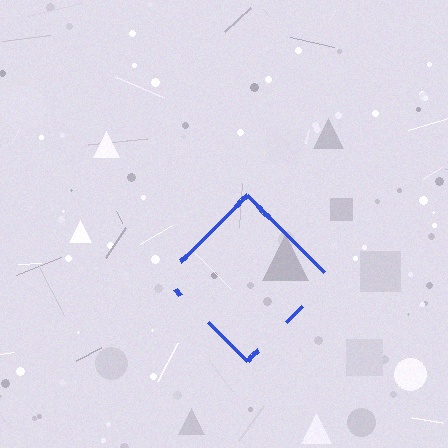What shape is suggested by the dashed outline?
The dashed outline suggests a diamond.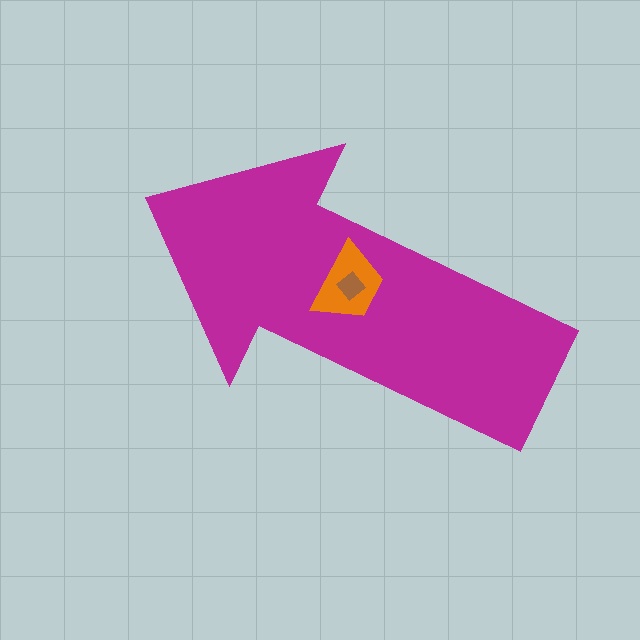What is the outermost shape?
The magenta arrow.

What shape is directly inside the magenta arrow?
The orange trapezoid.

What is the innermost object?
The brown diamond.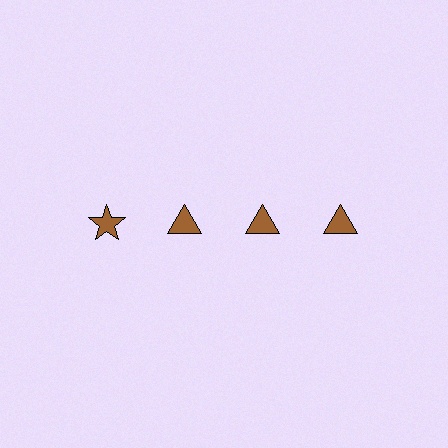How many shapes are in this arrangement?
There are 4 shapes arranged in a grid pattern.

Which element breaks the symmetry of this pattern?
The brown star in the top row, leftmost column breaks the symmetry. All other shapes are brown triangles.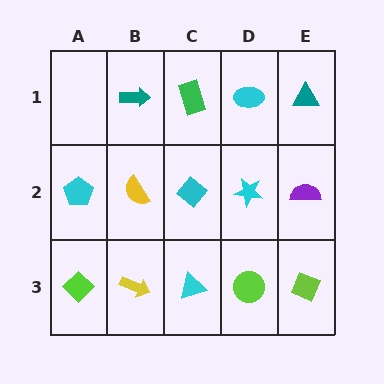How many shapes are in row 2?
5 shapes.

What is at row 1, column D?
A cyan ellipse.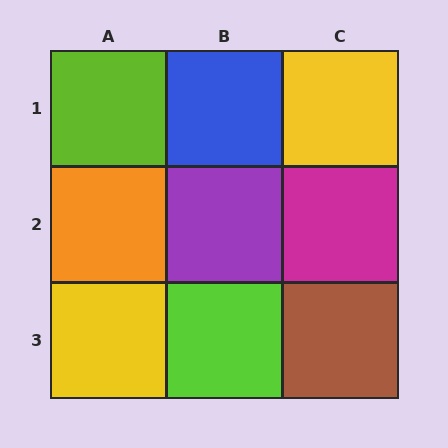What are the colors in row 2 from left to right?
Orange, purple, magenta.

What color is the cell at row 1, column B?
Blue.